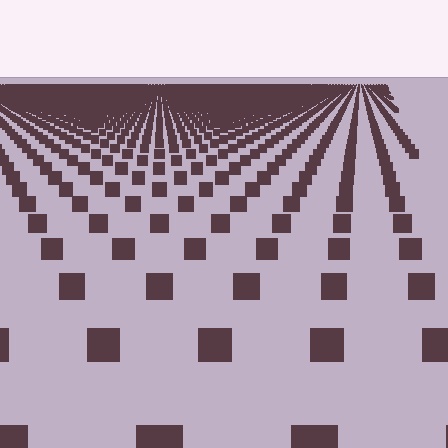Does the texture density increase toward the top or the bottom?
Density increases toward the top.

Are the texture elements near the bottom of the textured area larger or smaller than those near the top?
Larger. Near the bottom, elements are closer to the viewer and appear at a bigger on-screen size.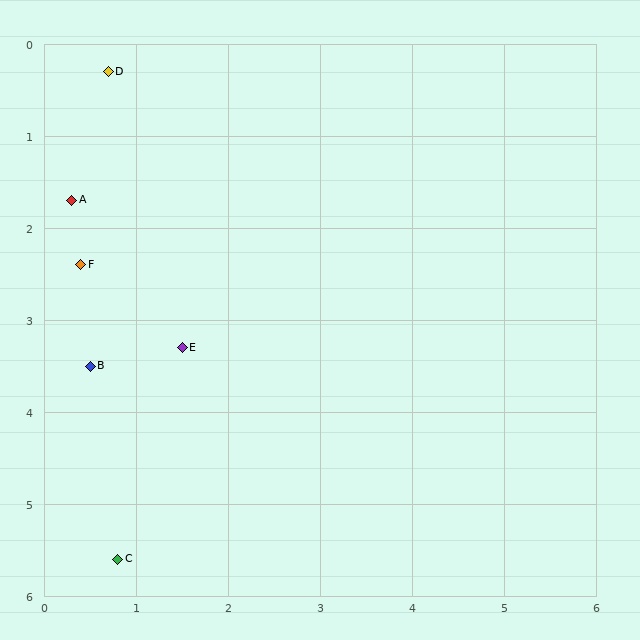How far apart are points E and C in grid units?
Points E and C are about 2.4 grid units apart.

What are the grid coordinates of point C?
Point C is at approximately (0.8, 5.6).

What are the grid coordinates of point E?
Point E is at approximately (1.5, 3.3).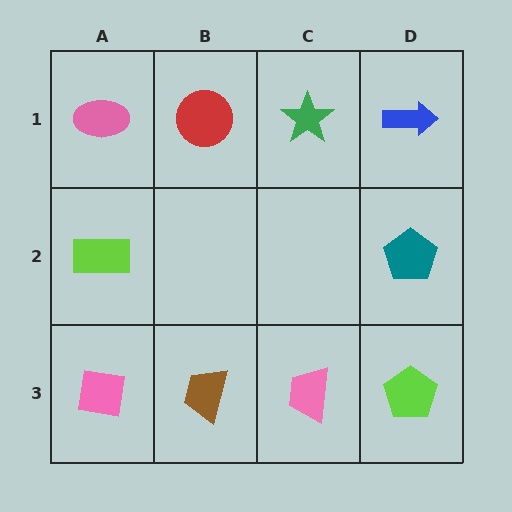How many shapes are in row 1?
4 shapes.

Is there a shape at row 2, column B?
No, that cell is empty.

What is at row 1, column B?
A red circle.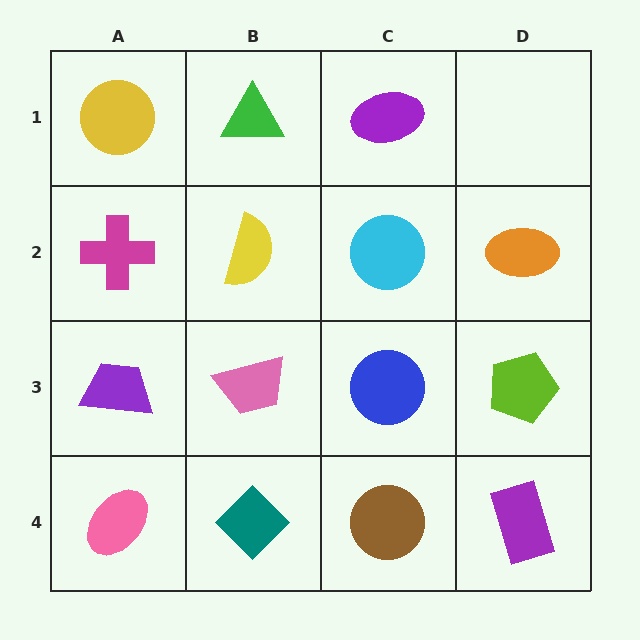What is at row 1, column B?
A green triangle.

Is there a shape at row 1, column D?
No, that cell is empty.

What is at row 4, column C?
A brown circle.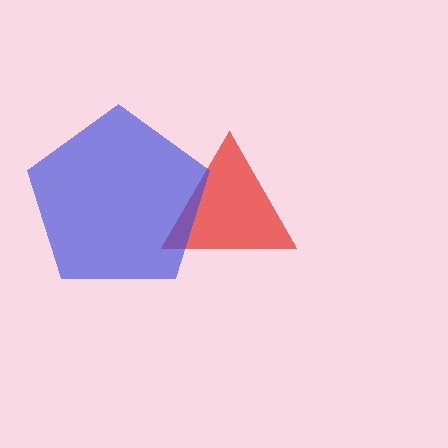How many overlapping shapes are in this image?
There are 2 overlapping shapes in the image.